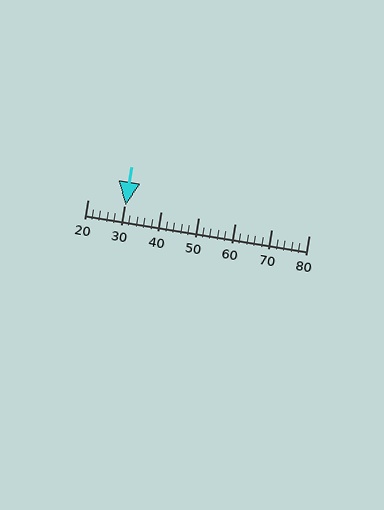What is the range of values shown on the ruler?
The ruler shows values from 20 to 80.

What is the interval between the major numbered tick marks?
The major tick marks are spaced 10 units apart.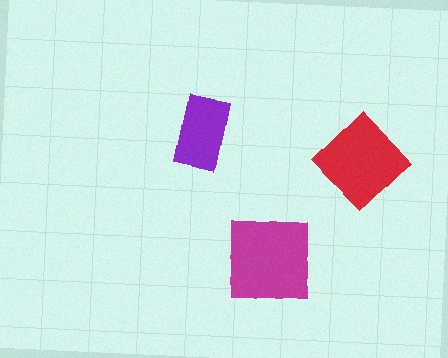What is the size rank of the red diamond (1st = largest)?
2nd.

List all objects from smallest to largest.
The purple rectangle, the red diamond, the magenta square.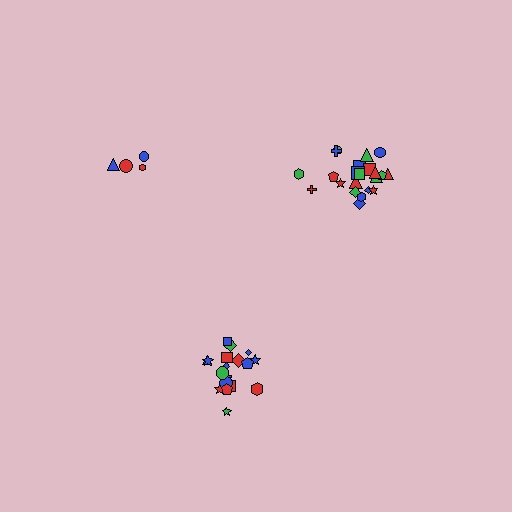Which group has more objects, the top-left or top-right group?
The top-right group.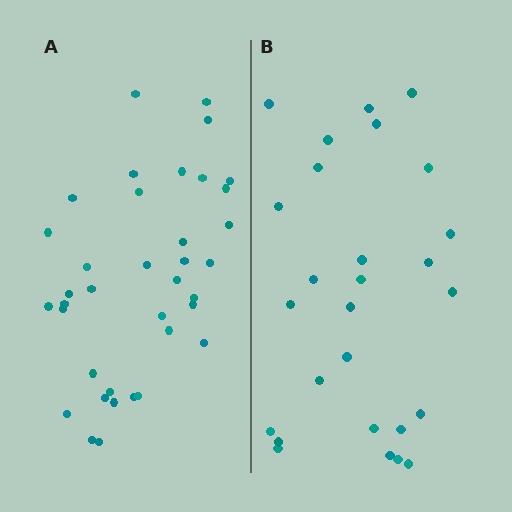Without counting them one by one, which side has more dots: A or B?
Region A (the left region) has more dots.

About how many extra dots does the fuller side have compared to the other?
Region A has roughly 10 or so more dots than region B.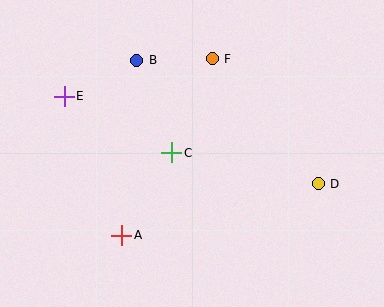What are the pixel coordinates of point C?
Point C is at (172, 153).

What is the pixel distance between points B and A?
The distance between B and A is 176 pixels.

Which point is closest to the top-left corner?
Point E is closest to the top-left corner.